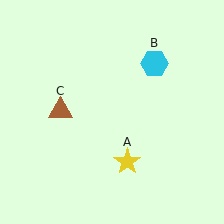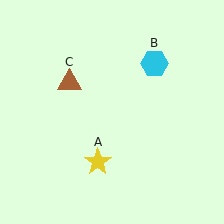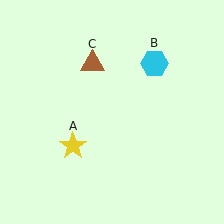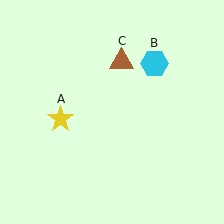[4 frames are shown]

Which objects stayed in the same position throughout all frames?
Cyan hexagon (object B) remained stationary.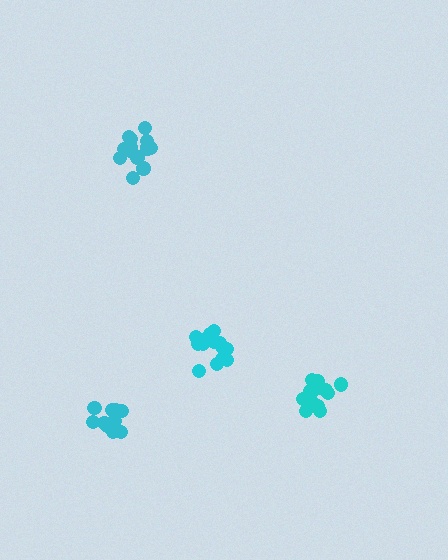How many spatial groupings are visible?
There are 4 spatial groupings.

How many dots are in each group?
Group 1: 11 dots, Group 2: 16 dots, Group 3: 14 dots, Group 4: 15 dots (56 total).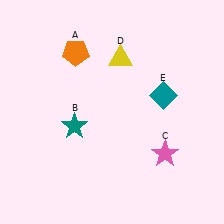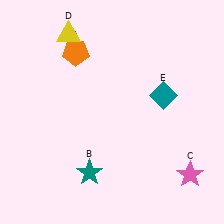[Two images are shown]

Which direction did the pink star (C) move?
The pink star (C) moved right.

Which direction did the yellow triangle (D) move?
The yellow triangle (D) moved left.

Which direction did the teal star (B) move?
The teal star (B) moved down.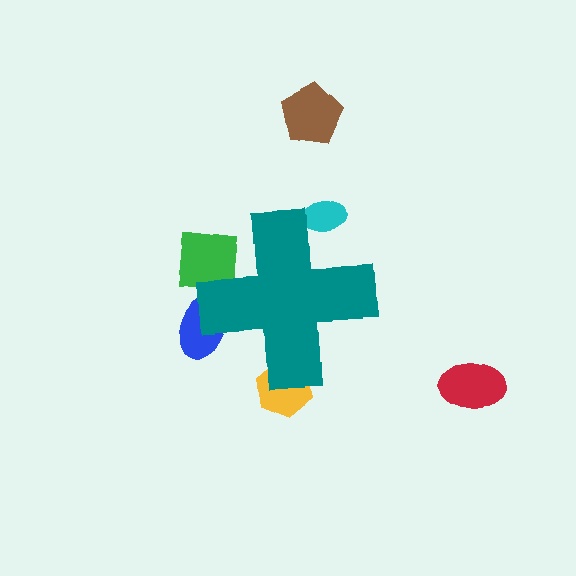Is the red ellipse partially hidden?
No, the red ellipse is fully visible.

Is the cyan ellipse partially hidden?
Yes, the cyan ellipse is partially hidden behind the teal cross.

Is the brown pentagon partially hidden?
No, the brown pentagon is fully visible.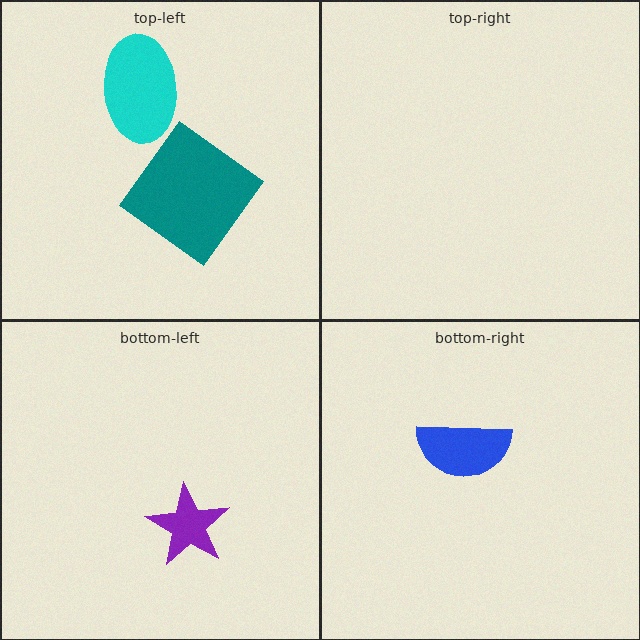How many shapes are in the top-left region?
2.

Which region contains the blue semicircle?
The bottom-right region.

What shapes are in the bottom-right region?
The blue semicircle.